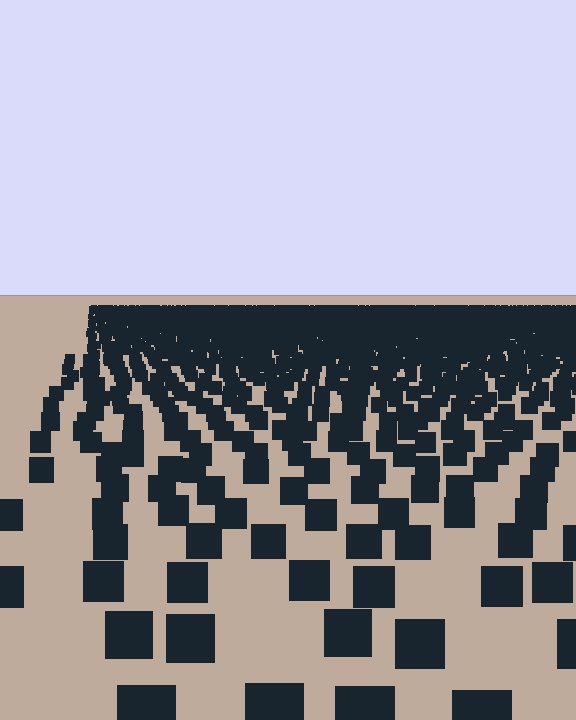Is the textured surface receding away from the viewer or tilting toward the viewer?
The surface is receding away from the viewer. Texture elements get smaller and denser toward the top.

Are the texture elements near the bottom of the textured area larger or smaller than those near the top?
Larger. Near the bottom, elements are closer to the viewer and appear at a bigger on-screen size.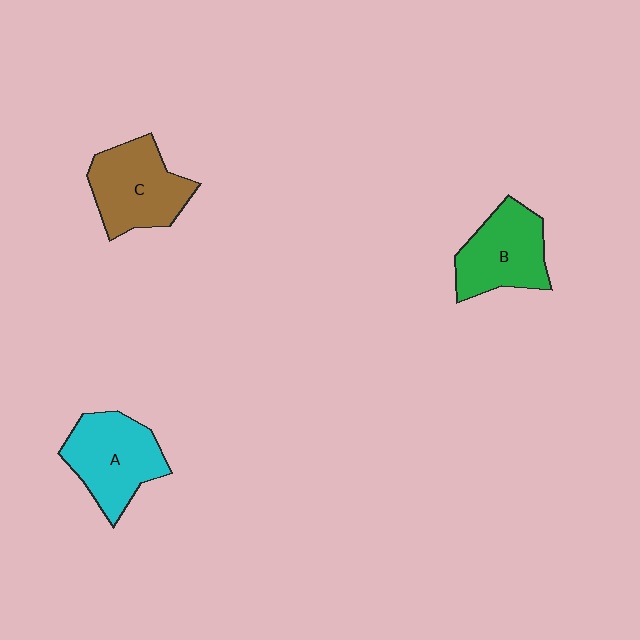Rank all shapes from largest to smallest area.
From largest to smallest: A (cyan), C (brown), B (green).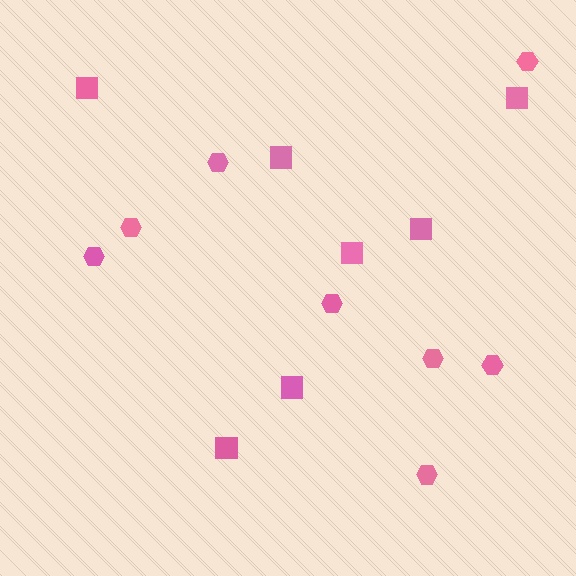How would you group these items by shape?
There are 2 groups: one group of hexagons (8) and one group of squares (7).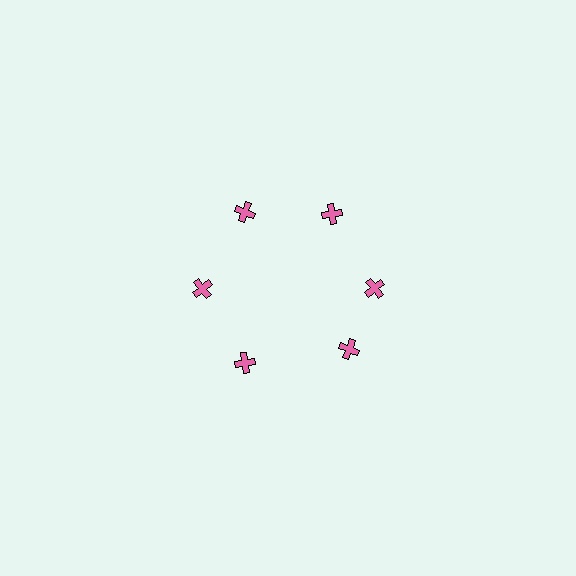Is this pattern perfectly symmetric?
No. The 6 pink crosses are arranged in a ring, but one element near the 5 o'clock position is rotated out of alignment along the ring, breaking the 6-fold rotational symmetry.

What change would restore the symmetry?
The symmetry would be restored by rotating it back into even spacing with its neighbors so that all 6 crosses sit at equal angles and equal distance from the center.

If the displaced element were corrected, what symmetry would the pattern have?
It would have 6-fold rotational symmetry — the pattern would map onto itself every 60 degrees.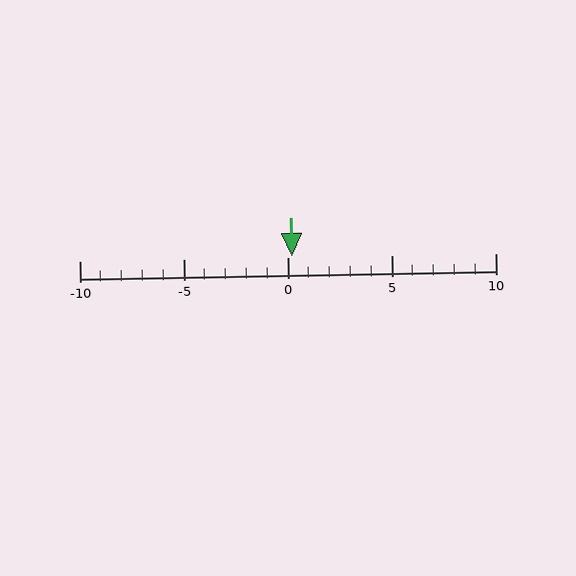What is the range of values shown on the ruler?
The ruler shows values from -10 to 10.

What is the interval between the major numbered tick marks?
The major tick marks are spaced 5 units apart.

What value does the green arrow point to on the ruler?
The green arrow points to approximately 0.